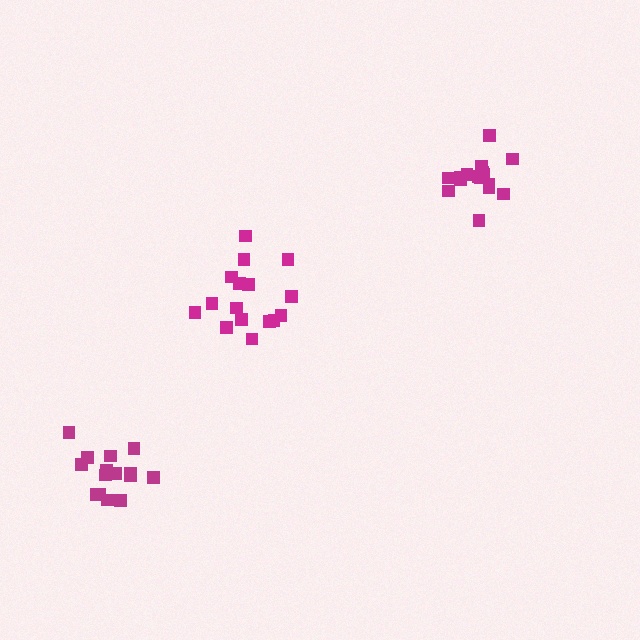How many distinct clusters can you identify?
There are 3 distinct clusters.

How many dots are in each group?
Group 1: 16 dots, Group 2: 16 dots, Group 3: 15 dots (47 total).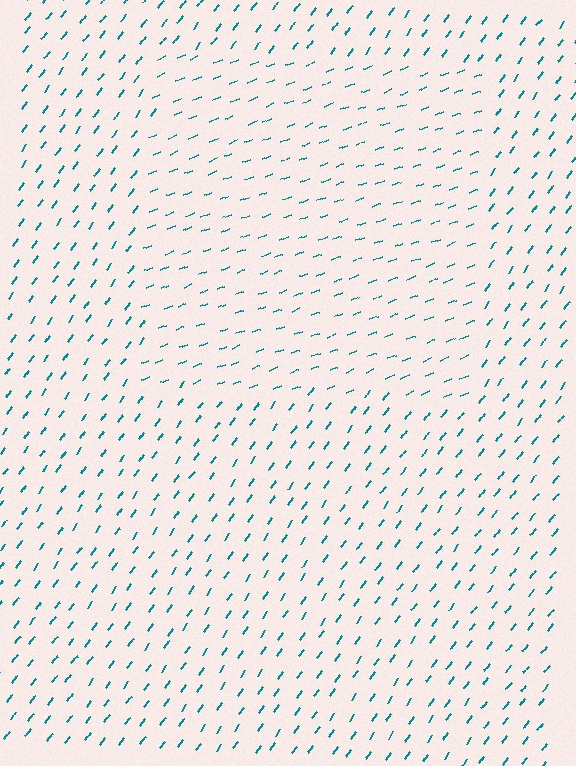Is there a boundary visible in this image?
Yes, there is a texture boundary formed by a change in line orientation.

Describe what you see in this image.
The image is filled with small teal line segments. A rectangle region in the image has lines oriented differently from the surrounding lines, creating a visible texture boundary.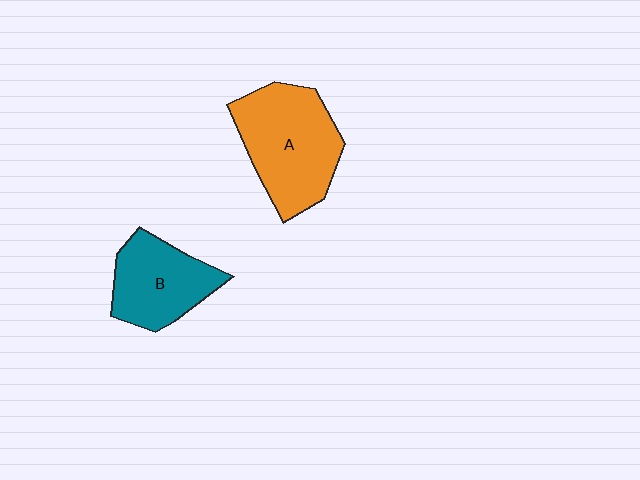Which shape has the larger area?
Shape A (orange).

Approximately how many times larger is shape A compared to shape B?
Approximately 1.4 times.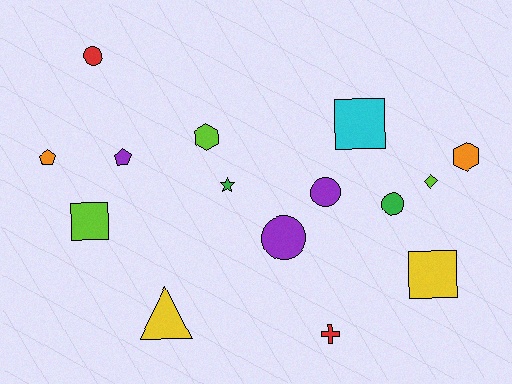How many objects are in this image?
There are 15 objects.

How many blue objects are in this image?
There are no blue objects.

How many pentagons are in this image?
There are 2 pentagons.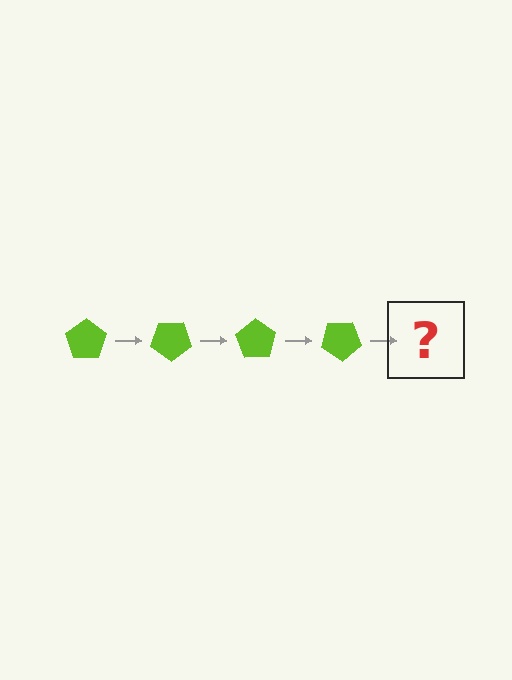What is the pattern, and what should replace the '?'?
The pattern is that the pentagon rotates 35 degrees each step. The '?' should be a lime pentagon rotated 140 degrees.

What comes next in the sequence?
The next element should be a lime pentagon rotated 140 degrees.